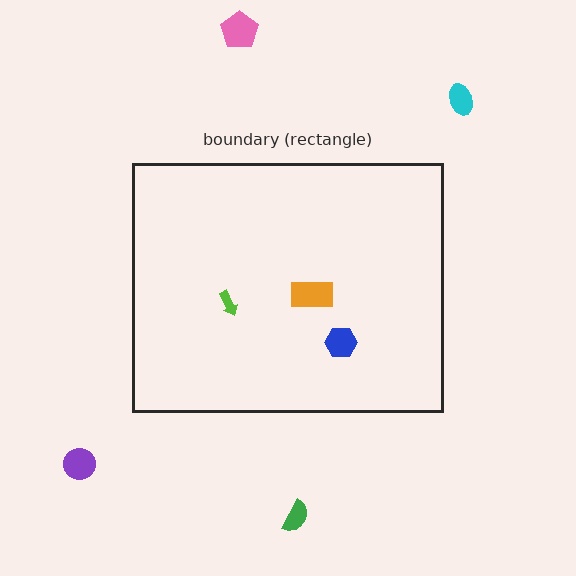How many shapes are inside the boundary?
3 inside, 4 outside.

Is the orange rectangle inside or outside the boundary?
Inside.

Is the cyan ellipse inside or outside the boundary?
Outside.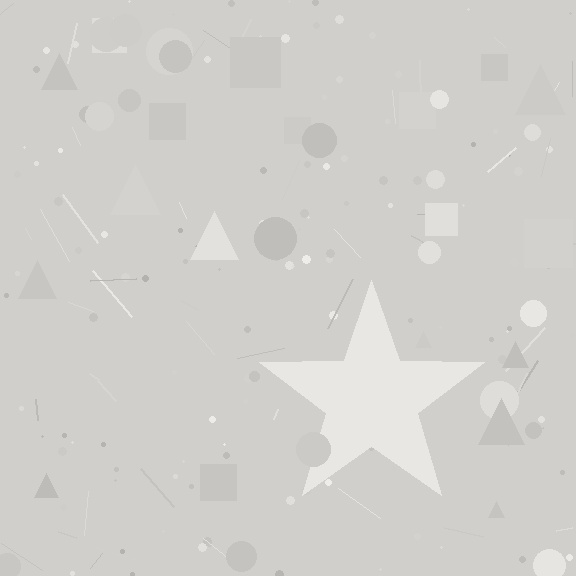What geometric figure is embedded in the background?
A star is embedded in the background.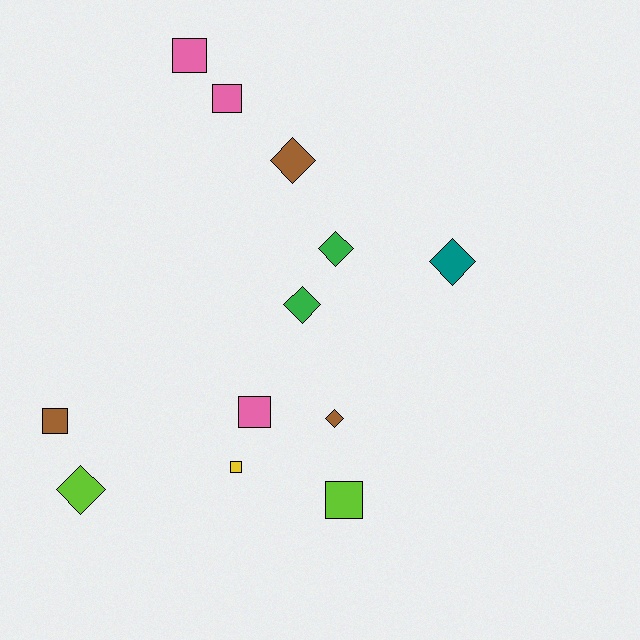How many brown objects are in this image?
There are 3 brown objects.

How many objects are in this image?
There are 12 objects.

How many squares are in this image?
There are 6 squares.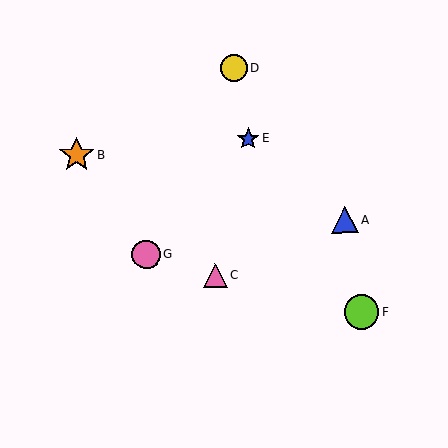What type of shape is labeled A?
Shape A is a blue triangle.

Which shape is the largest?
The orange star (labeled B) is the largest.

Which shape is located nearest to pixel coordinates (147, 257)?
The pink circle (labeled G) at (146, 254) is nearest to that location.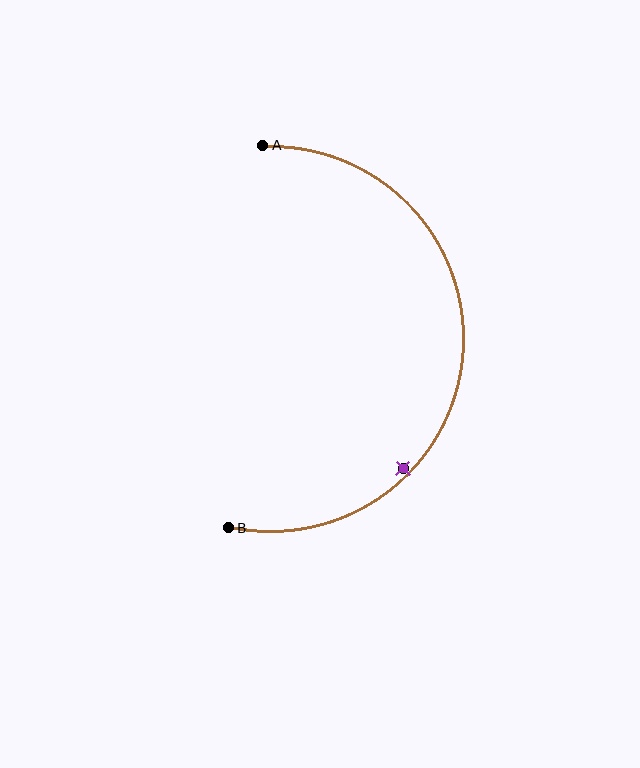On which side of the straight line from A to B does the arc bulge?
The arc bulges to the right of the straight line connecting A and B.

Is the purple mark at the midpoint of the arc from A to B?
No — the purple mark does not lie on the arc at all. It sits slightly inside the curve.